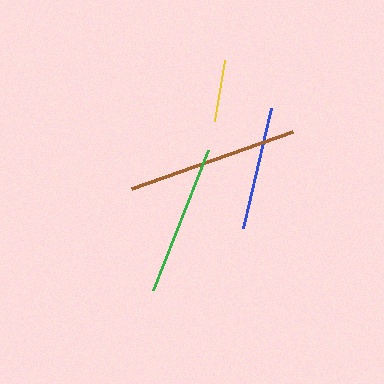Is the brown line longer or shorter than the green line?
The brown line is longer than the green line.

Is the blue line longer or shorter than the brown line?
The brown line is longer than the blue line.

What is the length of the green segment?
The green segment is approximately 151 pixels long.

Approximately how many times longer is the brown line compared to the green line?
The brown line is approximately 1.1 times the length of the green line.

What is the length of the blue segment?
The blue segment is approximately 123 pixels long.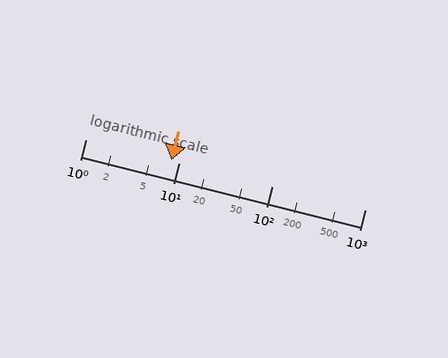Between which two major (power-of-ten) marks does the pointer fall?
The pointer is between 1 and 10.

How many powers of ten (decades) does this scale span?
The scale spans 3 decades, from 1 to 1000.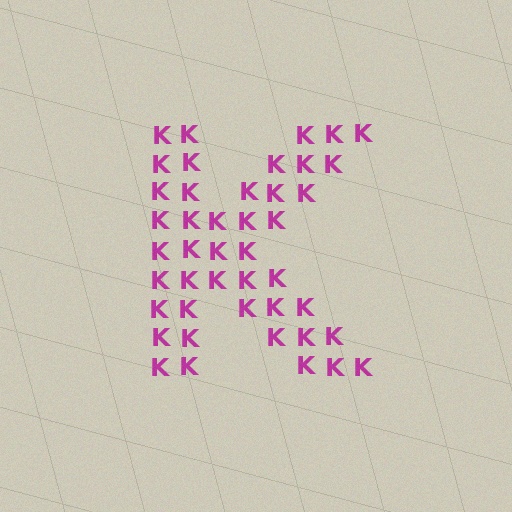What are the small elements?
The small elements are letter K's.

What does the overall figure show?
The overall figure shows the letter K.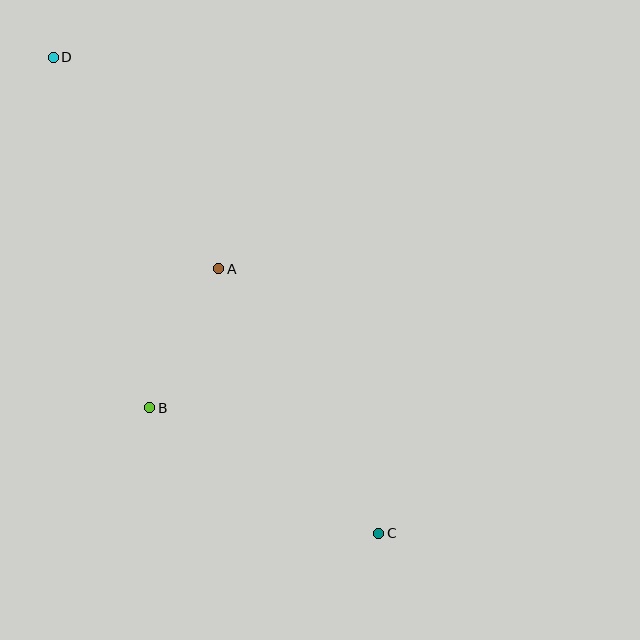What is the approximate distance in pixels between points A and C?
The distance between A and C is approximately 309 pixels.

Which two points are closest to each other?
Points A and B are closest to each other.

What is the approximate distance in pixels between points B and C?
The distance between B and C is approximately 261 pixels.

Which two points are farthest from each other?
Points C and D are farthest from each other.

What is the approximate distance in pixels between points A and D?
The distance between A and D is approximately 268 pixels.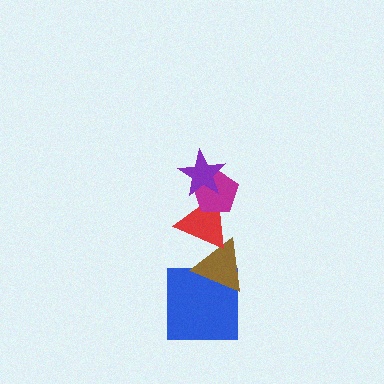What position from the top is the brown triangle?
The brown triangle is 4th from the top.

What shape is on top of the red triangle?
The magenta pentagon is on top of the red triangle.